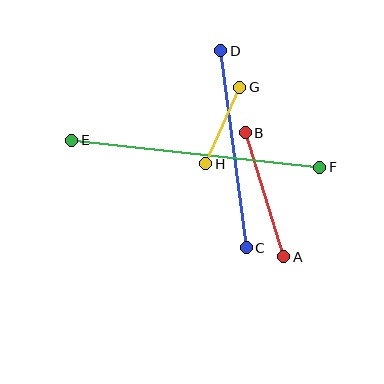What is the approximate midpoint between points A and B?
The midpoint is at approximately (265, 195) pixels.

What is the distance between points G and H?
The distance is approximately 84 pixels.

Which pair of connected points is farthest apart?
Points E and F are farthest apart.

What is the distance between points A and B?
The distance is approximately 130 pixels.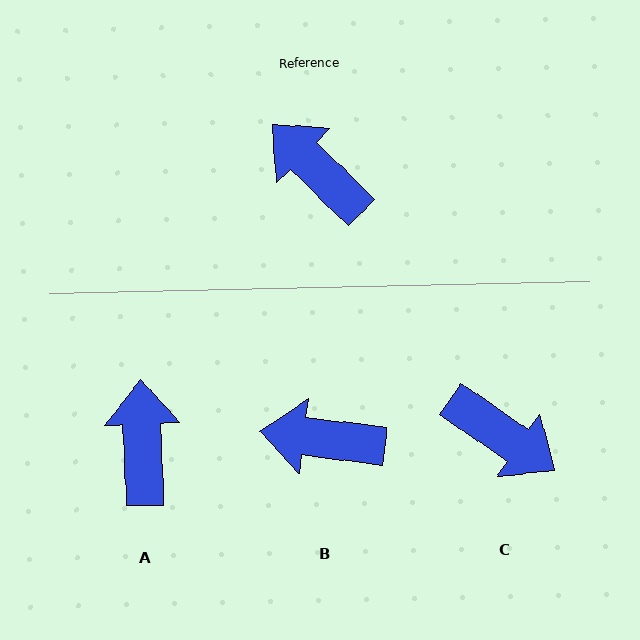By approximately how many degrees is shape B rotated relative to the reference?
Approximately 38 degrees counter-clockwise.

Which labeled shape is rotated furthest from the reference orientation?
C, about 170 degrees away.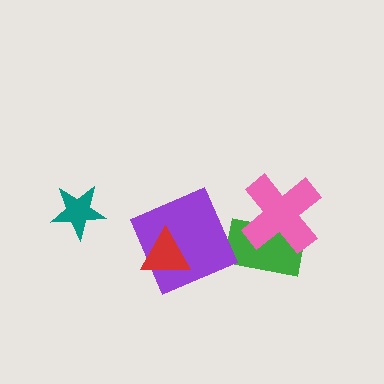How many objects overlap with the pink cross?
1 object overlaps with the pink cross.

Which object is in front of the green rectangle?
The pink cross is in front of the green rectangle.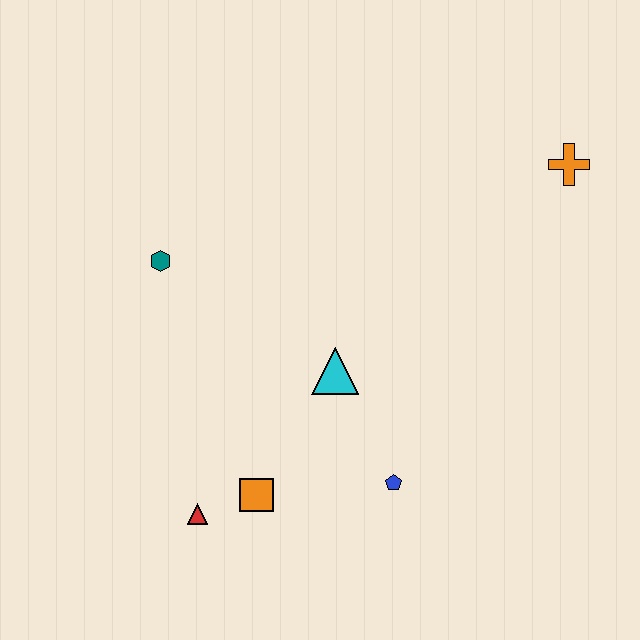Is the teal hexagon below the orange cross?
Yes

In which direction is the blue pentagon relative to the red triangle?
The blue pentagon is to the right of the red triangle.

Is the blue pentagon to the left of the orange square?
No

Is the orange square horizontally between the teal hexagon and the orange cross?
Yes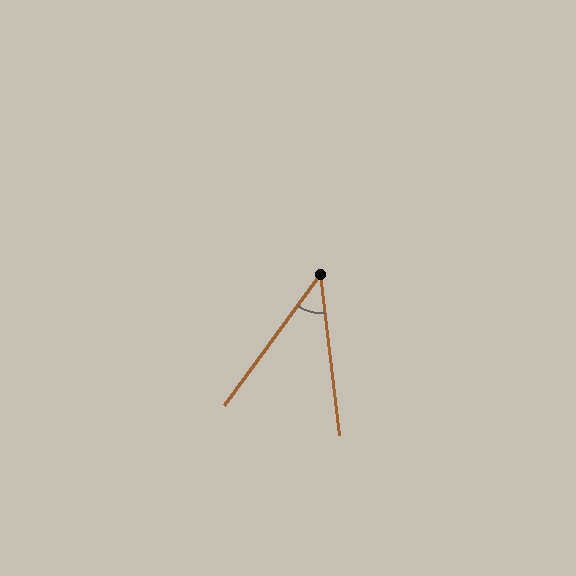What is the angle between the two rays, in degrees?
Approximately 43 degrees.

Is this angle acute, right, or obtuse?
It is acute.